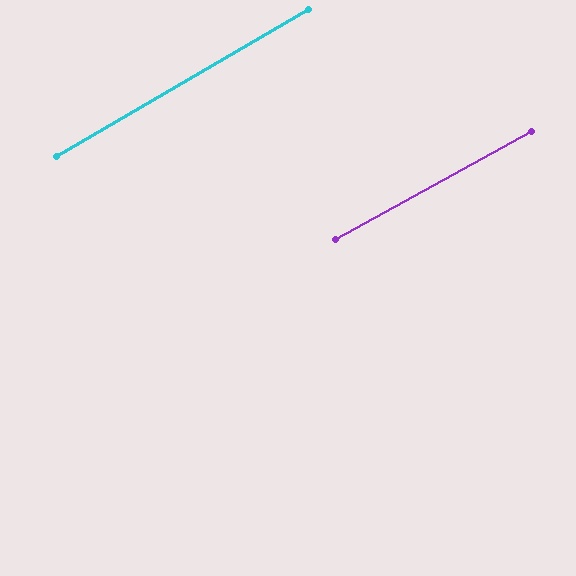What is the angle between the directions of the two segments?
Approximately 1 degree.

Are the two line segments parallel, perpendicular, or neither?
Parallel — their directions differ by only 1.4°.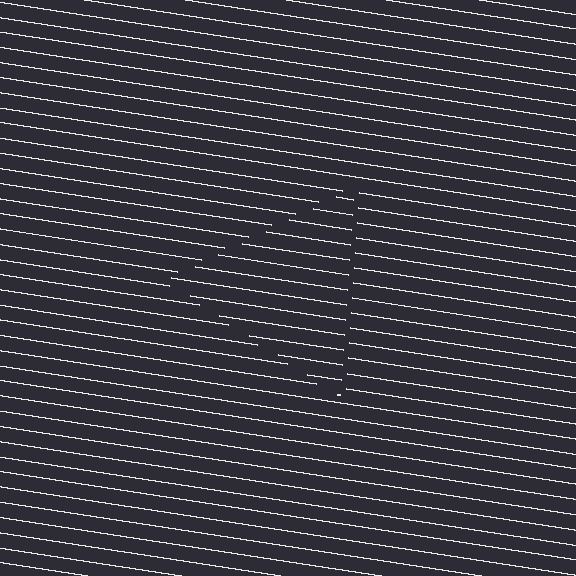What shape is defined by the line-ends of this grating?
An illusory triangle. The interior of the shape contains the same grating, shifted by half a period — the contour is defined by the phase discontinuity where line-ends from the inner and outer gratings abut.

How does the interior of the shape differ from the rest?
The interior of the shape contains the same grating, shifted by half a period — the contour is defined by the phase discontinuity where line-ends from the inner and outer gratings abut.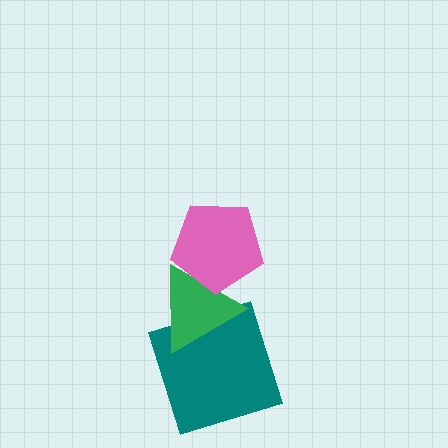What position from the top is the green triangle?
The green triangle is 2nd from the top.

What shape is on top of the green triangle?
The pink pentagon is on top of the green triangle.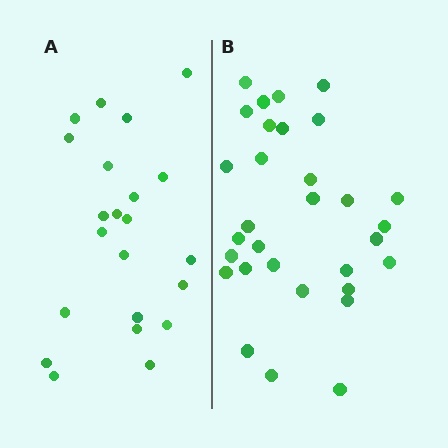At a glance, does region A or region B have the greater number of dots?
Region B (the right region) has more dots.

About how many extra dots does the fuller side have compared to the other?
Region B has roughly 8 or so more dots than region A.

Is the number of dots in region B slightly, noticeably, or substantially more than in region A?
Region B has noticeably more, but not dramatically so. The ratio is roughly 1.4 to 1.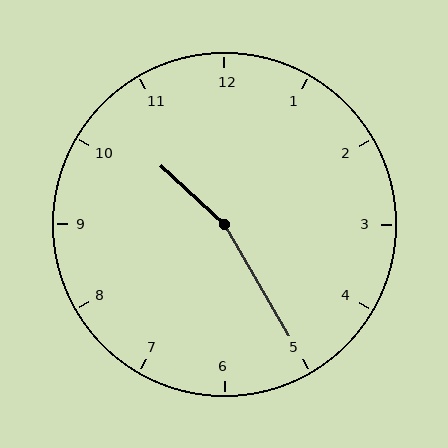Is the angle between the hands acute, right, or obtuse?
It is obtuse.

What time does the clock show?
10:25.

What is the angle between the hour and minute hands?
Approximately 162 degrees.